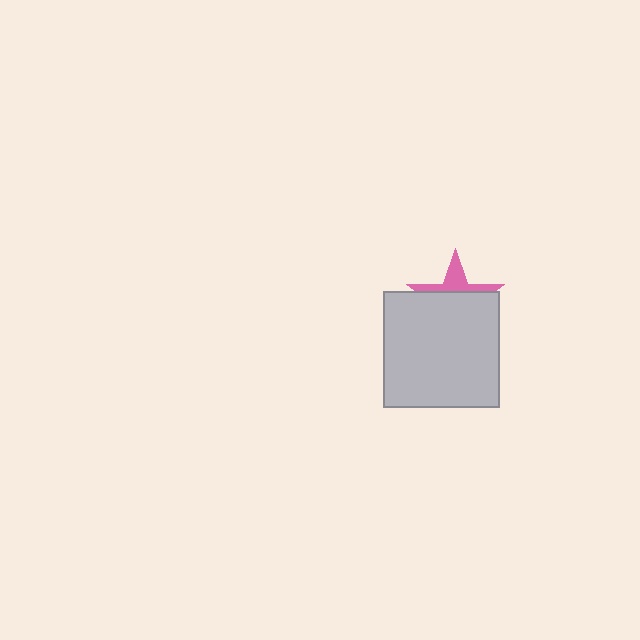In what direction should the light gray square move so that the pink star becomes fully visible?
The light gray square should move down. That is the shortest direction to clear the overlap and leave the pink star fully visible.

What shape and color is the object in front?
The object in front is a light gray square.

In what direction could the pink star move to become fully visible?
The pink star could move up. That would shift it out from behind the light gray square entirely.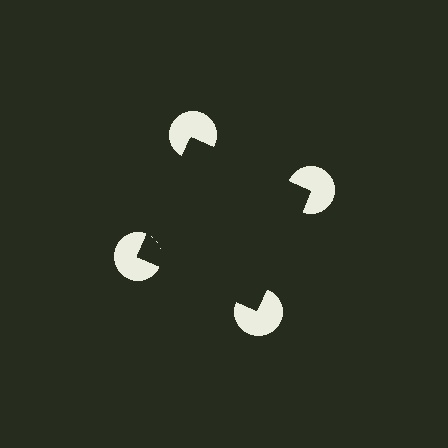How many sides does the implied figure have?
4 sides.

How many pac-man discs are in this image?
There are 4 — one at each vertex of the illusory square.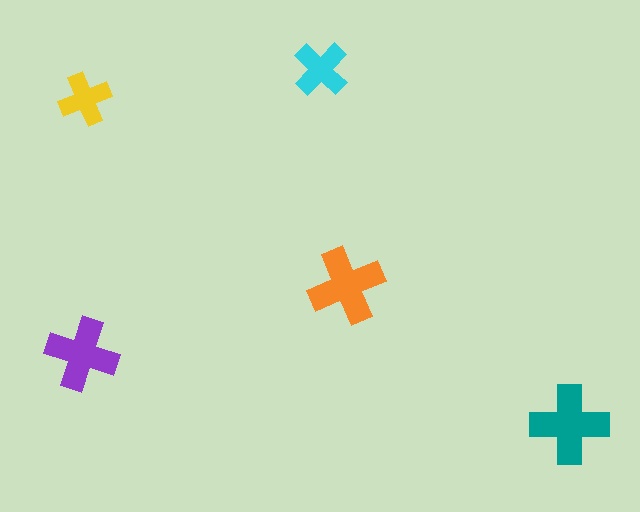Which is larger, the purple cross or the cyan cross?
The purple one.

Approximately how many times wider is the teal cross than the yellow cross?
About 1.5 times wider.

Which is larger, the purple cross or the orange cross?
The orange one.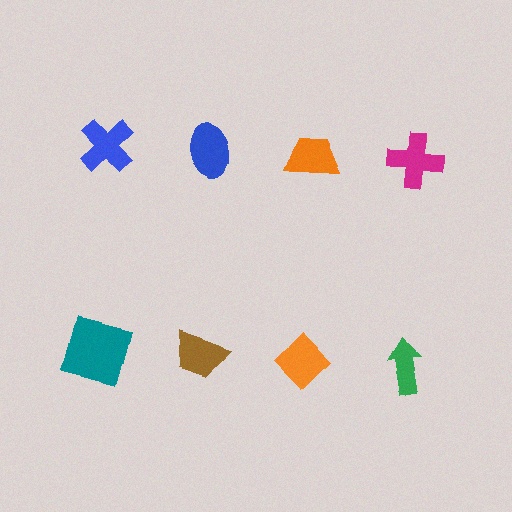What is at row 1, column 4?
A magenta cross.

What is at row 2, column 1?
A teal square.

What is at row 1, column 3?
An orange trapezoid.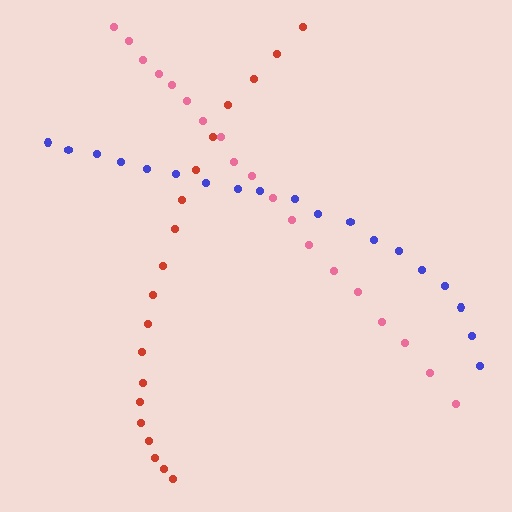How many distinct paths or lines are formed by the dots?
There are 3 distinct paths.